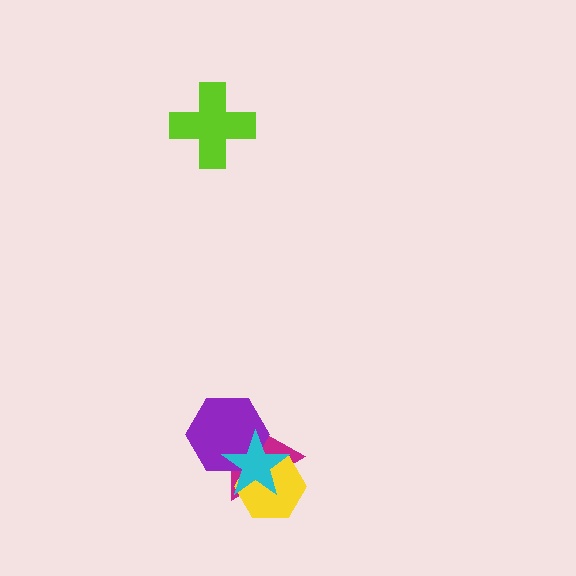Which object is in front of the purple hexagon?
The cyan star is in front of the purple hexagon.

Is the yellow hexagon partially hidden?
Yes, it is partially covered by another shape.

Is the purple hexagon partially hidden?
Yes, it is partially covered by another shape.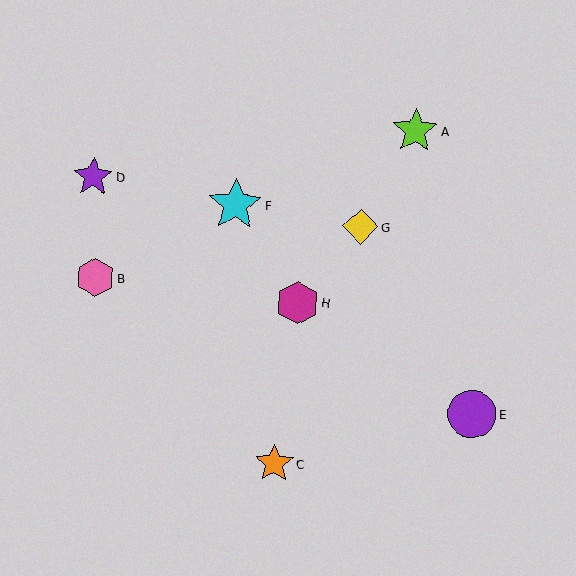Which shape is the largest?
The cyan star (labeled F) is the largest.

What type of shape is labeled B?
Shape B is a pink hexagon.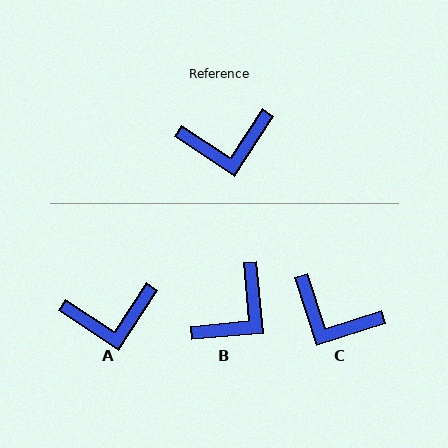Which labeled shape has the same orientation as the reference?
A.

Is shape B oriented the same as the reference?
No, it is off by about 38 degrees.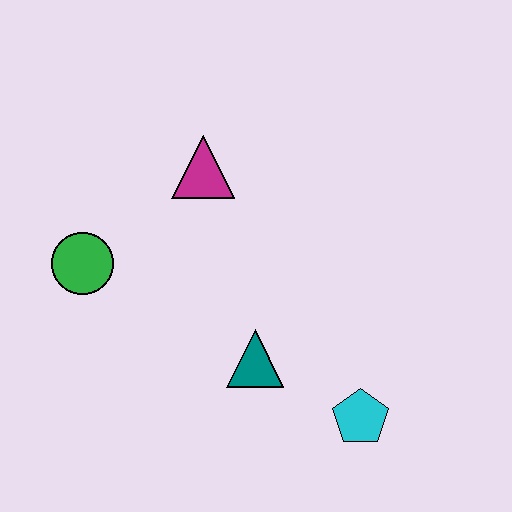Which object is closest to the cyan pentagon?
The teal triangle is closest to the cyan pentagon.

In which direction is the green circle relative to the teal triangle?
The green circle is to the left of the teal triangle.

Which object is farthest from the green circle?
The cyan pentagon is farthest from the green circle.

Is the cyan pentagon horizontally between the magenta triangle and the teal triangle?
No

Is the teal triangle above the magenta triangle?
No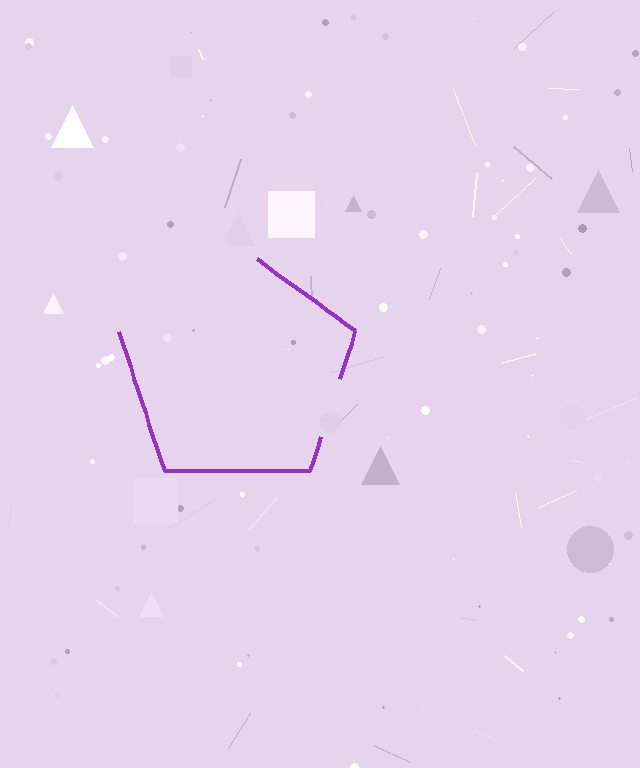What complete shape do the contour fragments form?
The contour fragments form a pentagon.